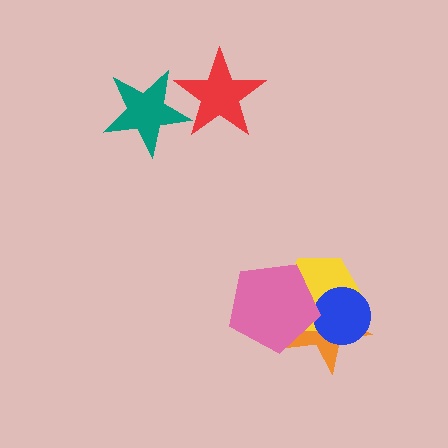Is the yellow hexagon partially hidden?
Yes, it is partially covered by another shape.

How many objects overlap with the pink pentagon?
2 objects overlap with the pink pentagon.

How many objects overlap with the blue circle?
2 objects overlap with the blue circle.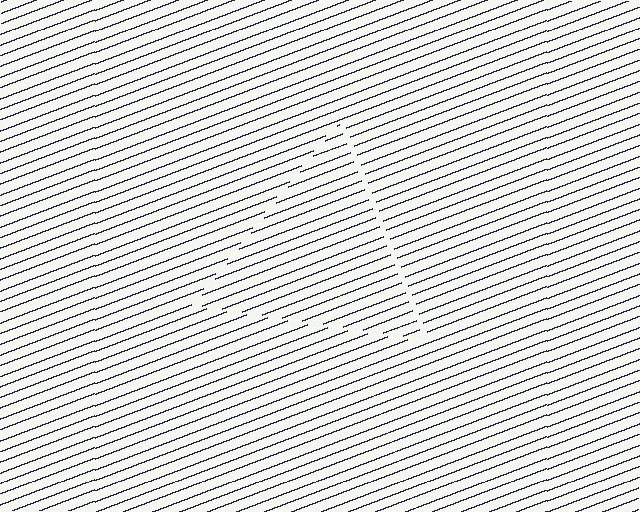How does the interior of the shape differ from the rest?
The interior of the shape contains the same grating, shifted by half a period — the contour is defined by the phase discontinuity where line-ends from the inner and outer gratings abut.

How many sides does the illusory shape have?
3 sides — the line-ends trace a triangle.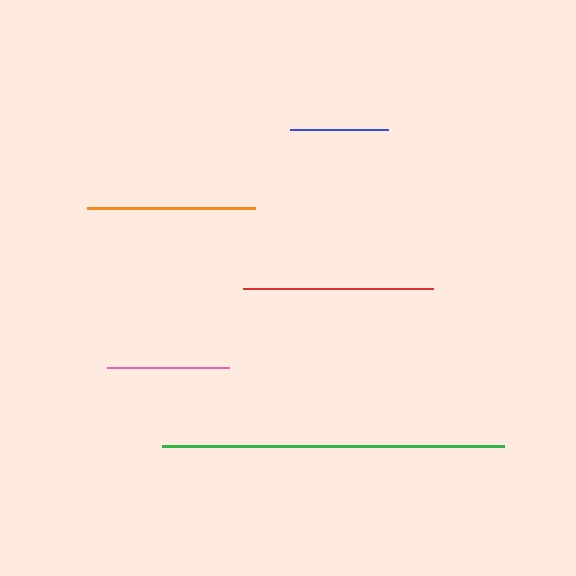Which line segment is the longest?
The green line is the longest at approximately 342 pixels.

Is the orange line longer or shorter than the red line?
The red line is longer than the orange line.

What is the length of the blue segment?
The blue segment is approximately 98 pixels long.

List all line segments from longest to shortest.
From longest to shortest: green, red, orange, pink, blue.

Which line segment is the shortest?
The blue line is the shortest at approximately 98 pixels.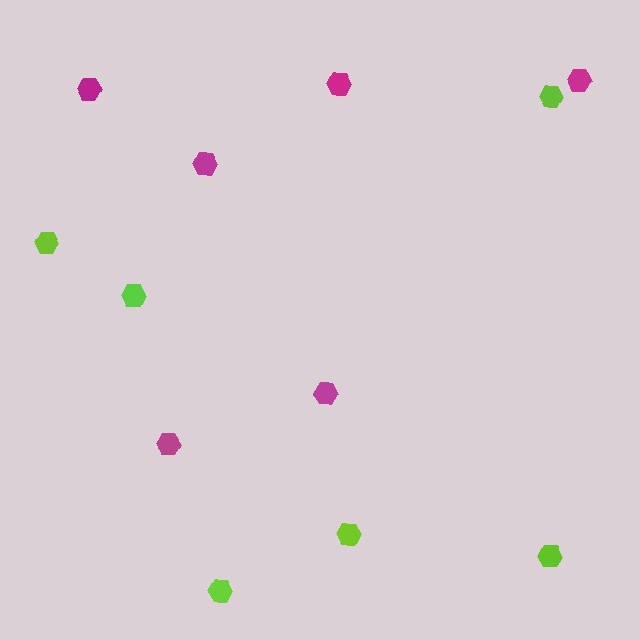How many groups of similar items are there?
There are 2 groups: one group of lime hexagons (6) and one group of magenta hexagons (6).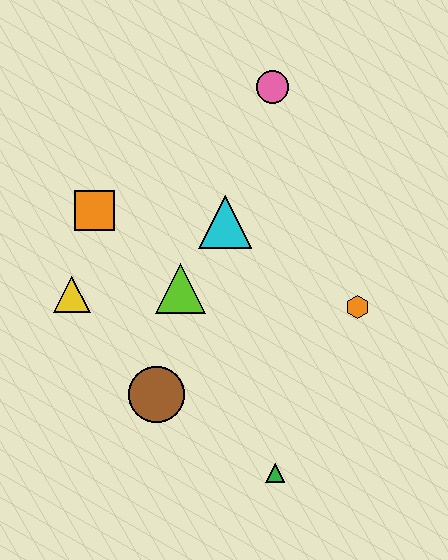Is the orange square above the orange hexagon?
Yes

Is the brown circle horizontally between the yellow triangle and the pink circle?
Yes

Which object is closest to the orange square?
The yellow triangle is closest to the orange square.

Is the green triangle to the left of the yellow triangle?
No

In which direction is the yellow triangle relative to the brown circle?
The yellow triangle is above the brown circle.